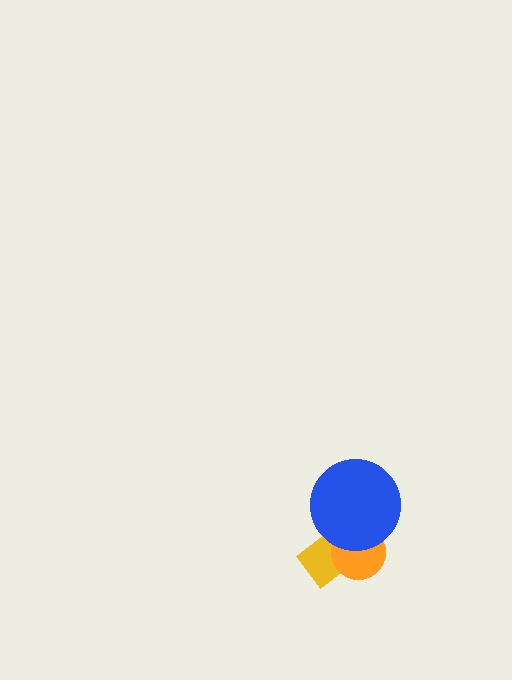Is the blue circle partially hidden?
No, no other shape covers it.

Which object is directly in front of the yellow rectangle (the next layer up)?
The orange circle is directly in front of the yellow rectangle.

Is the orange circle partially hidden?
Yes, it is partially covered by another shape.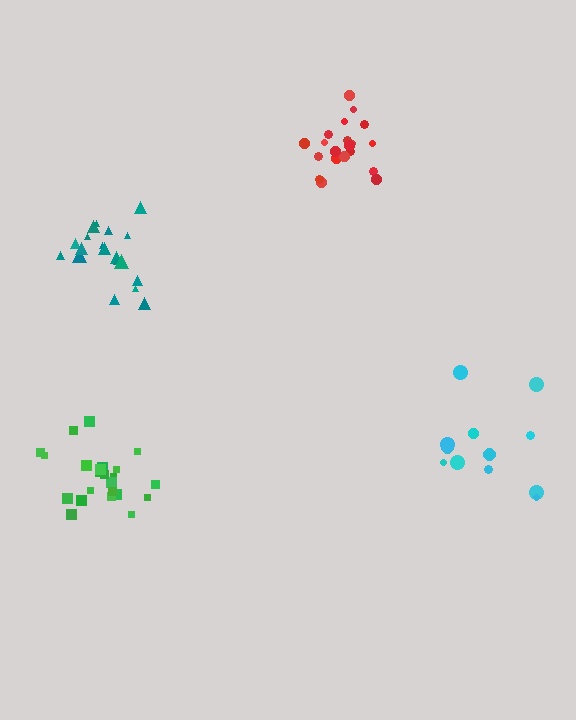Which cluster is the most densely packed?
Red.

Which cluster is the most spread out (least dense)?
Cyan.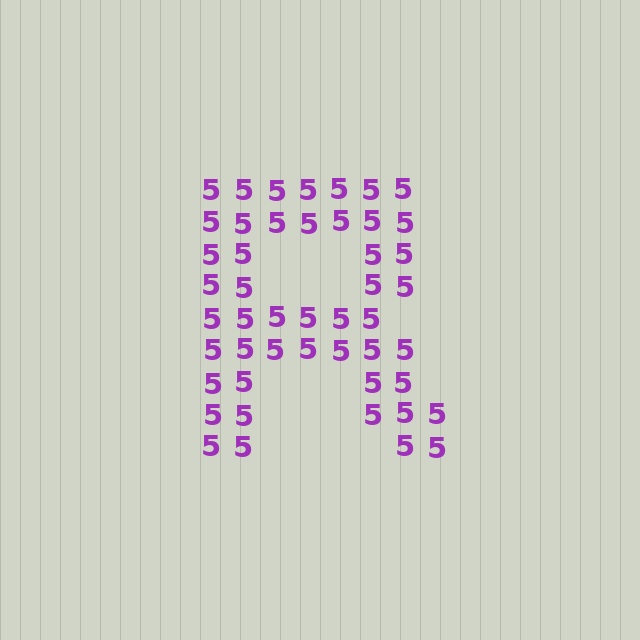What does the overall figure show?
The overall figure shows the letter R.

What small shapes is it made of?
It is made of small digit 5's.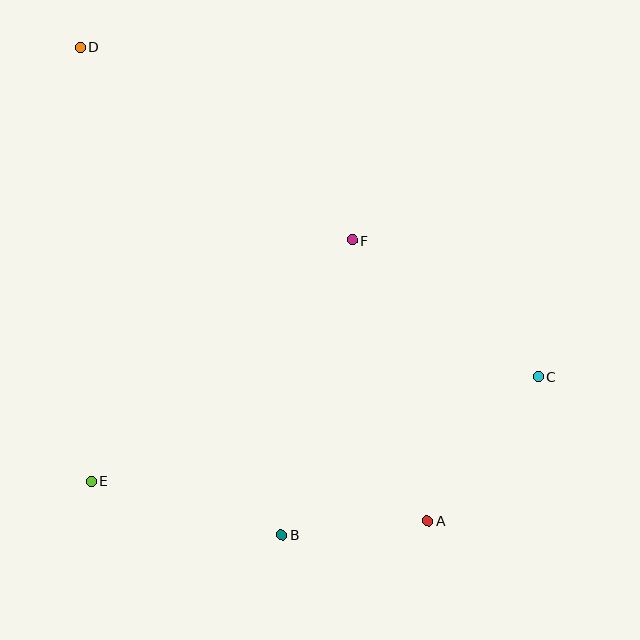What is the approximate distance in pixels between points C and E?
The distance between C and E is approximately 459 pixels.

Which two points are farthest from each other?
Points A and D are farthest from each other.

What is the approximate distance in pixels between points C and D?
The distance between C and D is approximately 565 pixels.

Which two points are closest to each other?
Points A and B are closest to each other.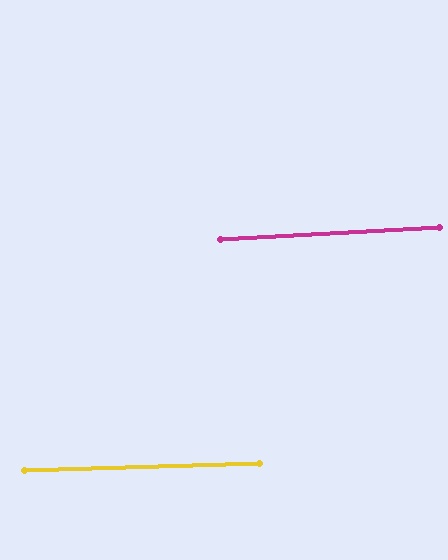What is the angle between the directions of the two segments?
Approximately 2 degrees.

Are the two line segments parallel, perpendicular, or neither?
Parallel — their directions differ by only 1.6°.